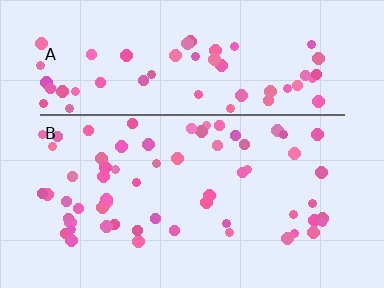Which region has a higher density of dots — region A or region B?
A (the top).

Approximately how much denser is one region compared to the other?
Approximately 1.1× — region A over region B.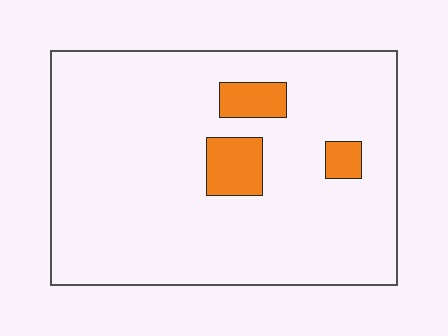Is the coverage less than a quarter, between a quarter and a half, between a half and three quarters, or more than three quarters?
Less than a quarter.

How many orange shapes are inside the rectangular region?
3.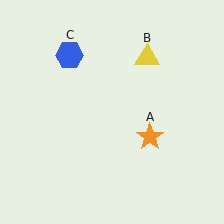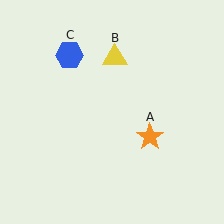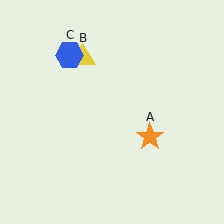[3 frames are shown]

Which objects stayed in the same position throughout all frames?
Orange star (object A) and blue hexagon (object C) remained stationary.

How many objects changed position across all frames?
1 object changed position: yellow triangle (object B).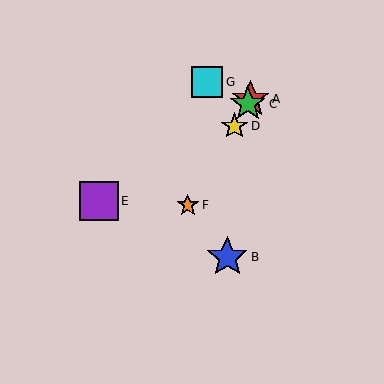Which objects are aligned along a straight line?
Objects A, C, D, F are aligned along a straight line.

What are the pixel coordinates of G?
Object G is at (207, 82).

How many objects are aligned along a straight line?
4 objects (A, C, D, F) are aligned along a straight line.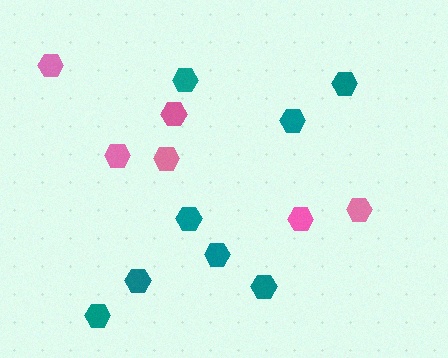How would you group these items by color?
There are 2 groups: one group of pink hexagons (6) and one group of teal hexagons (8).